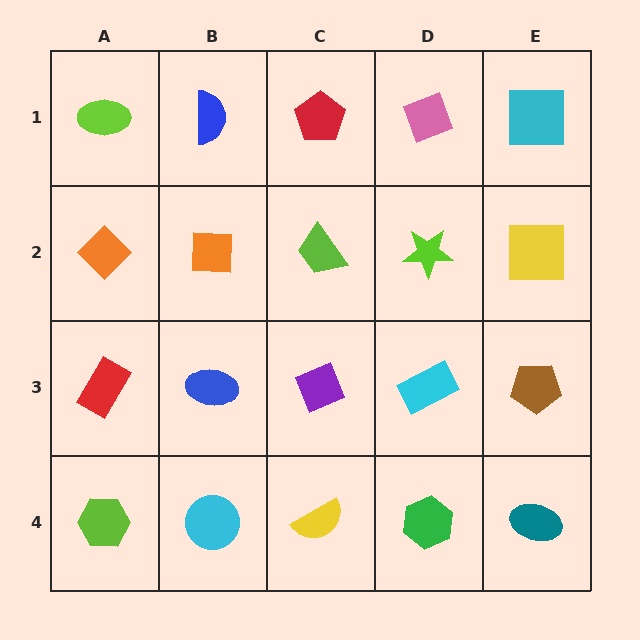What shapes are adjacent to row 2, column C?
A red pentagon (row 1, column C), a purple diamond (row 3, column C), an orange square (row 2, column B), a lime star (row 2, column D).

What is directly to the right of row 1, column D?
A cyan square.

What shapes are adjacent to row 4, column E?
A brown pentagon (row 3, column E), a green hexagon (row 4, column D).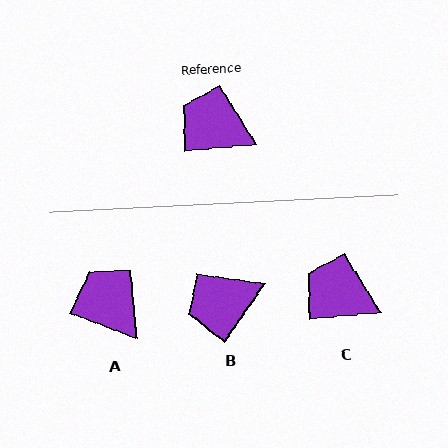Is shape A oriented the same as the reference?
No, it is off by about 27 degrees.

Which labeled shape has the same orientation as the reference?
C.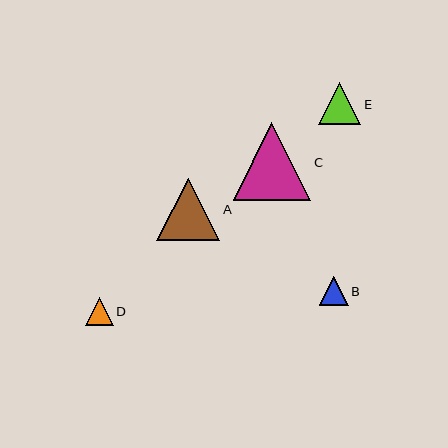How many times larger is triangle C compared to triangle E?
Triangle C is approximately 1.8 times the size of triangle E.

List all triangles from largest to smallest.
From largest to smallest: C, A, E, B, D.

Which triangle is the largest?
Triangle C is the largest with a size of approximately 77 pixels.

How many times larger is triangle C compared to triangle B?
Triangle C is approximately 2.7 times the size of triangle B.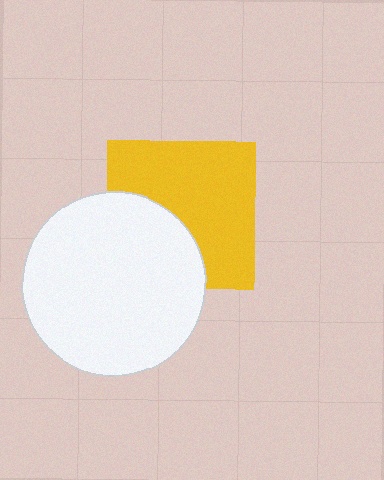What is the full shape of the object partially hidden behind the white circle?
The partially hidden object is a yellow square.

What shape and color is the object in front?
The object in front is a white circle.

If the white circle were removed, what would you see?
You would see the complete yellow square.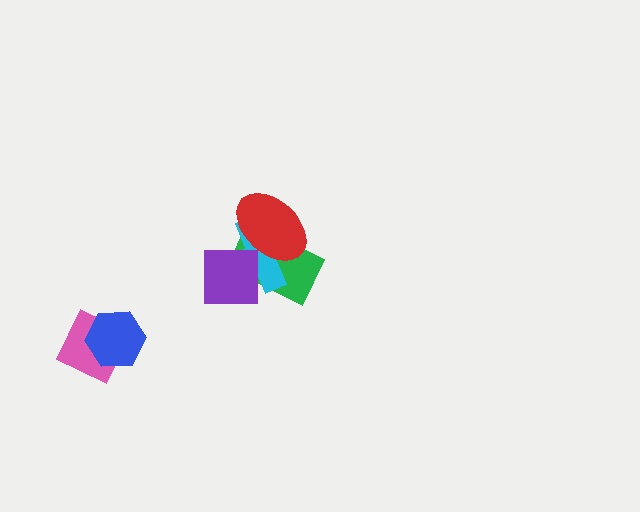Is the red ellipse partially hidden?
No, no other shape covers it.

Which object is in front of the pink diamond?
The blue hexagon is in front of the pink diamond.